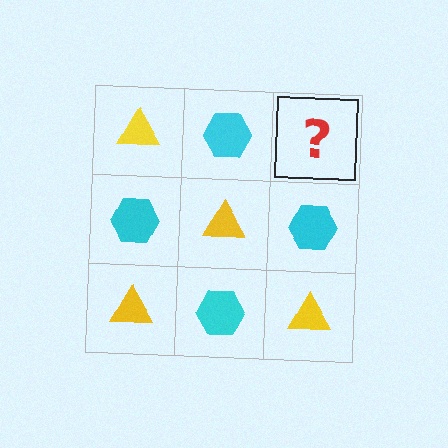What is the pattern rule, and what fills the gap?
The rule is that it alternates yellow triangle and cyan hexagon in a checkerboard pattern. The gap should be filled with a yellow triangle.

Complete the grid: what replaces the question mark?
The question mark should be replaced with a yellow triangle.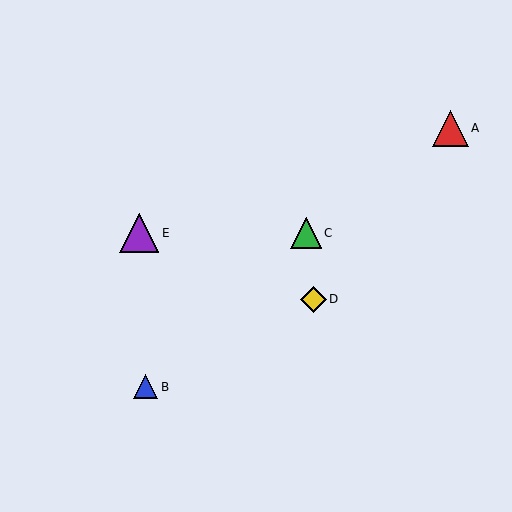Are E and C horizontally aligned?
Yes, both are at y≈233.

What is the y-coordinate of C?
Object C is at y≈233.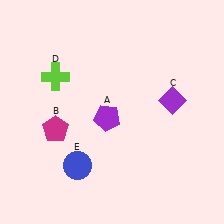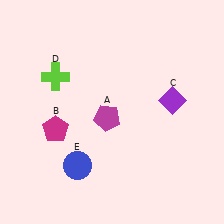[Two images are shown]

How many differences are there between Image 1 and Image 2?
There is 1 difference between the two images.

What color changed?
The pentagon (A) changed from purple in Image 1 to magenta in Image 2.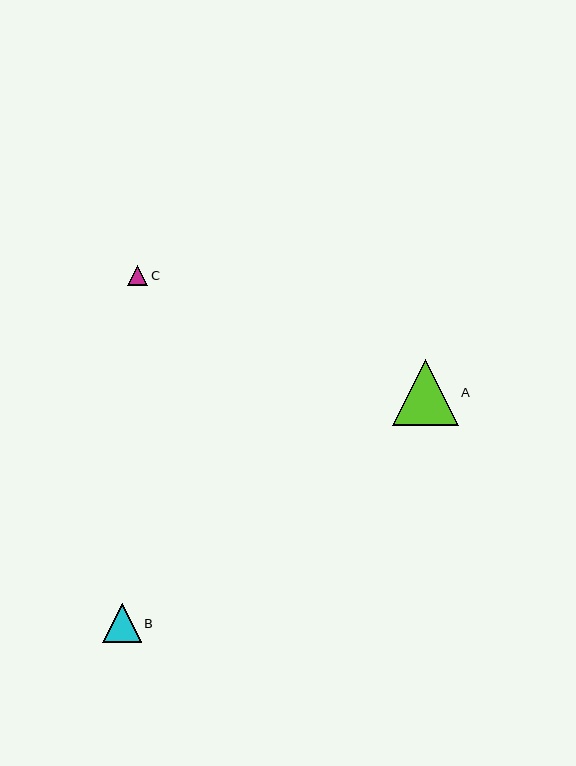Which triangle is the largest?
Triangle A is the largest with a size of approximately 66 pixels.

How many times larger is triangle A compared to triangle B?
Triangle A is approximately 1.7 times the size of triangle B.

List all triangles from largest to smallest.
From largest to smallest: A, B, C.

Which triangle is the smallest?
Triangle C is the smallest with a size of approximately 20 pixels.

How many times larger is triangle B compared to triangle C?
Triangle B is approximately 1.9 times the size of triangle C.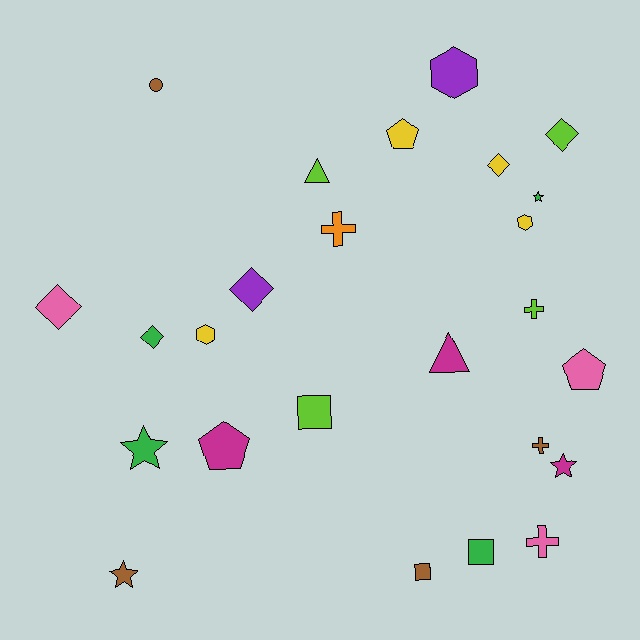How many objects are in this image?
There are 25 objects.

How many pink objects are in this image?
There are 3 pink objects.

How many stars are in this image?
There are 4 stars.